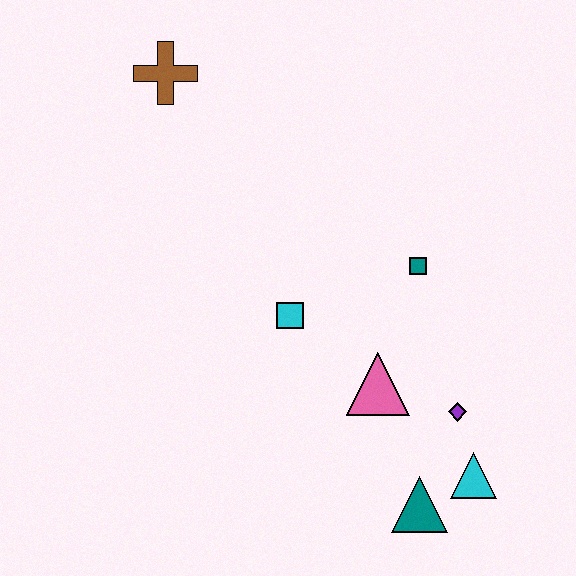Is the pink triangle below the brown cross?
Yes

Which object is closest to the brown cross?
The cyan square is closest to the brown cross.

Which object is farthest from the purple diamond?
The brown cross is farthest from the purple diamond.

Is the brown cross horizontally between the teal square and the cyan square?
No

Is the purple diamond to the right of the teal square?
Yes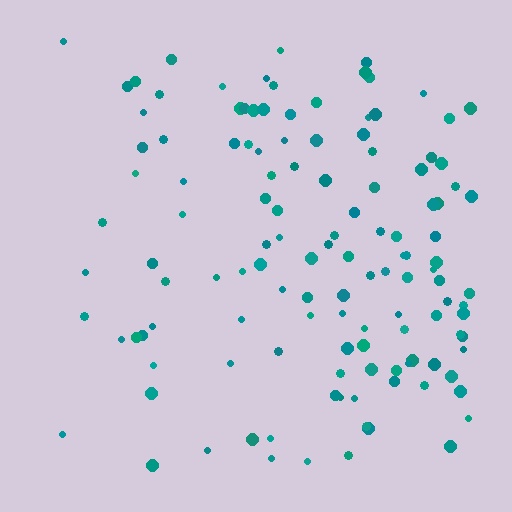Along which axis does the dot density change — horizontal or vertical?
Horizontal.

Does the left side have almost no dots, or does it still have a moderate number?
Still a moderate number, just noticeably fewer than the right.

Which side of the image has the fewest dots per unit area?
The left.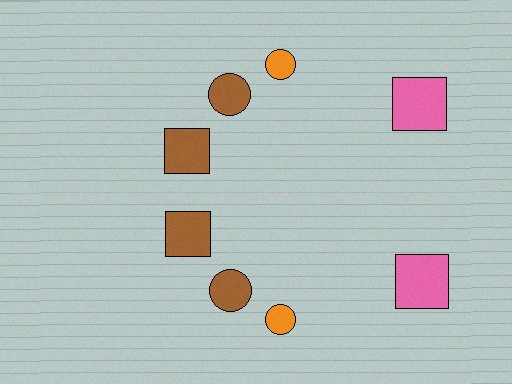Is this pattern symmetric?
Yes, this pattern has bilateral (reflection) symmetry.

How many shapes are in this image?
There are 8 shapes in this image.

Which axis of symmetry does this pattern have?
The pattern has a horizontal axis of symmetry running through the center of the image.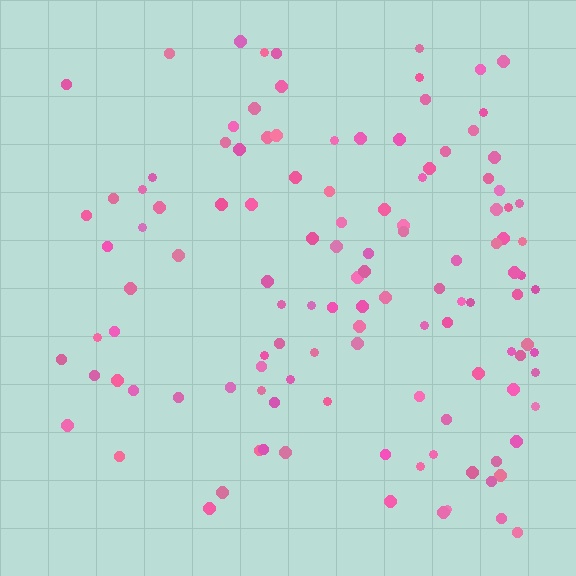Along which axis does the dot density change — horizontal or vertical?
Horizontal.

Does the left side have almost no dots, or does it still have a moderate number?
Still a moderate number, just noticeably fewer than the right.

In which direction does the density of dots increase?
From left to right, with the right side densest.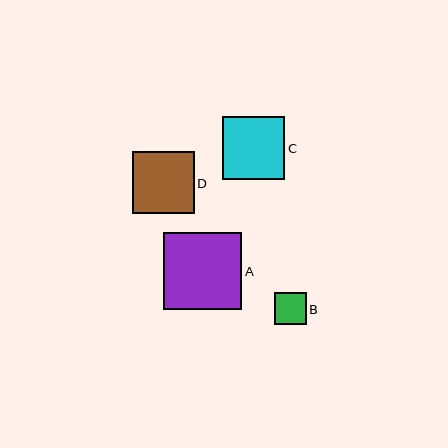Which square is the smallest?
Square B is the smallest with a size of approximately 32 pixels.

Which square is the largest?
Square A is the largest with a size of approximately 78 pixels.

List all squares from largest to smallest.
From largest to smallest: A, C, D, B.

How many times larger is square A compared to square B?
Square A is approximately 2.4 times the size of square B.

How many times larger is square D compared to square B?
Square D is approximately 2.0 times the size of square B.